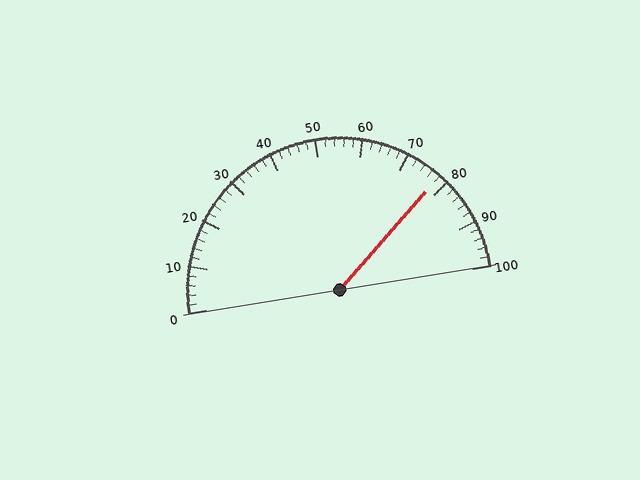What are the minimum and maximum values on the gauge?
The gauge ranges from 0 to 100.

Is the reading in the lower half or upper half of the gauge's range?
The reading is in the upper half of the range (0 to 100).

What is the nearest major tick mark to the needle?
The nearest major tick mark is 80.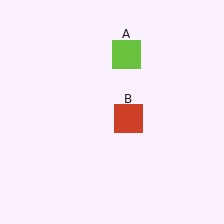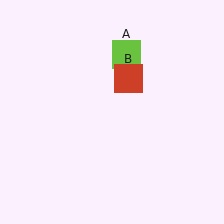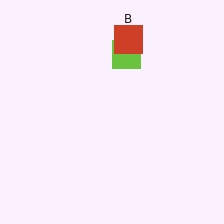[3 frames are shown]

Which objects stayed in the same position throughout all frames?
Lime square (object A) remained stationary.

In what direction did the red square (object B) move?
The red square (object B) moved up.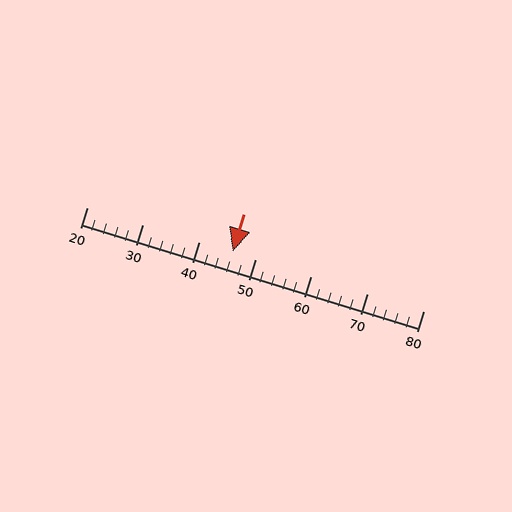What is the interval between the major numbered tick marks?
The major tick marks are spaced 10 units apart.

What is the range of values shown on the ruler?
The ruler shows values from 20 to 80.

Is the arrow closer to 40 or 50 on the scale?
The arrow is closer to 50.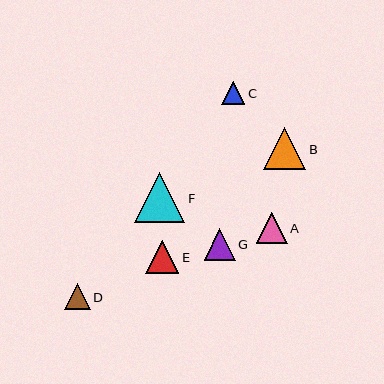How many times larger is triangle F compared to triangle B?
Triangle F is approximately 1.2 times the size of triangle B.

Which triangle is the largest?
Triangle F is the largest with a size of approximately 50 pixels.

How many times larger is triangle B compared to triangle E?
Triangle B is approximately 1.3 times the size of triangle E.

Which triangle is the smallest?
Triangle C is the smallest with a size of approximately 23 pixels.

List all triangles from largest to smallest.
From largest to smallest: F, B, E, G, A, D, C.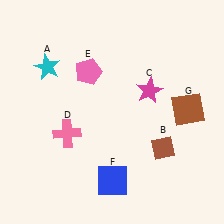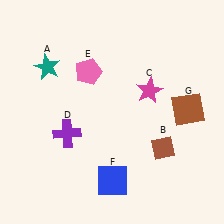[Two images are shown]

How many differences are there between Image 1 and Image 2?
There are 2 differences between the two images.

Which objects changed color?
A changed from cyan to teal. D changed from pink to purple.